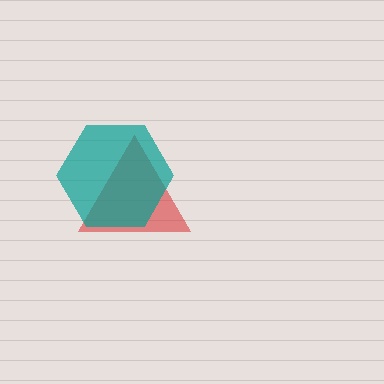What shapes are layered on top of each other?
The layered shapes are: a red triangle, a teal hexagon.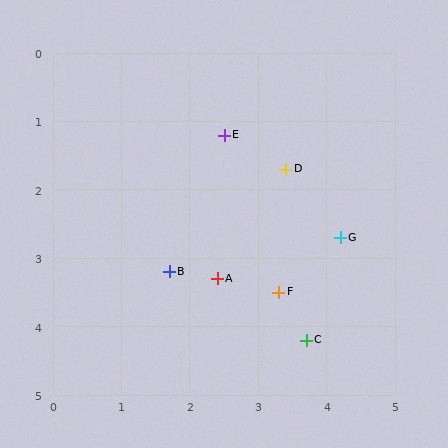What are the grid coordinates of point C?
Point C is at approximately (3.7, 4.2).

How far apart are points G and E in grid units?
Points G and E are about 2.3 grid units apart.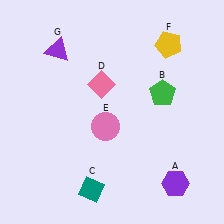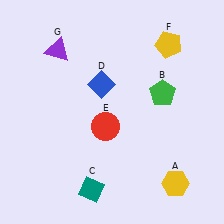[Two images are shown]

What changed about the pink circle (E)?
In Image 1, E is pink. In Image 2, it changed to red.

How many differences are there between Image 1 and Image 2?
There are 3 differences between the two images.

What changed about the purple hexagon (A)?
In Image 1, A is purple. In Image 2, it changed to yellow.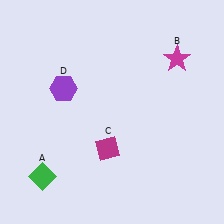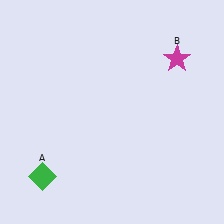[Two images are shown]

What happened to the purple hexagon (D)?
The purple hexagon (D) was removed in Image 2. It was in the top-left area of Image 1.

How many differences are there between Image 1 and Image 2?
There are 2 differences between the two images.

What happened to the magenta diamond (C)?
The magenta diamond (C) was removed in Image 2. It was in the bottom-left area of Image 1.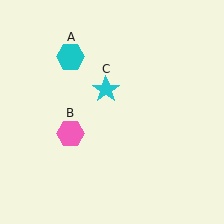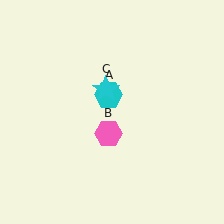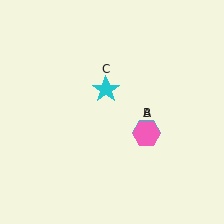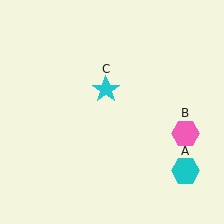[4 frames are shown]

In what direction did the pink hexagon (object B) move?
The pink hexagon (object B) moved right.